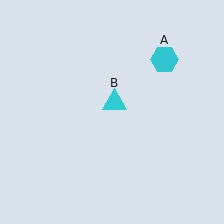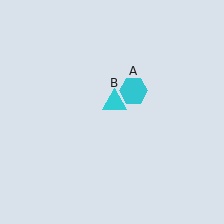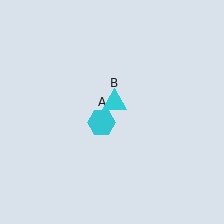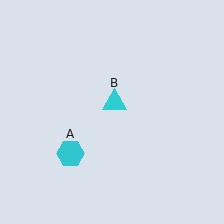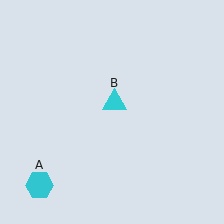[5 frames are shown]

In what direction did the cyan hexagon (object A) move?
The cyan hexagon (object A) moved down and to the left.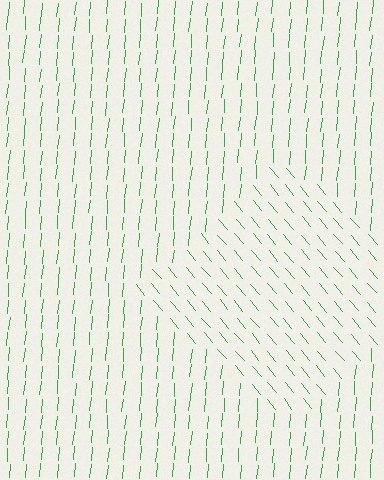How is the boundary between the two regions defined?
The boundary is defined purely by a change in line orientation (approximately 45 degrees difference). All lines are the same color and thickness.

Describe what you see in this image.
The image is filled with small green line segments. A diamond region in the image has lines oriented differently from the surrounding lines, creating a visible texture boundary.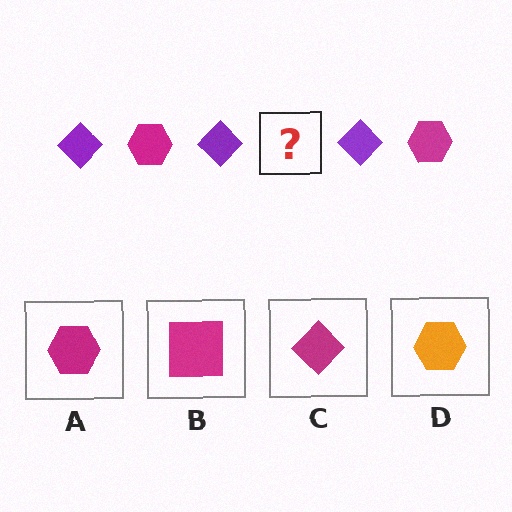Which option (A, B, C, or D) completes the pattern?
A.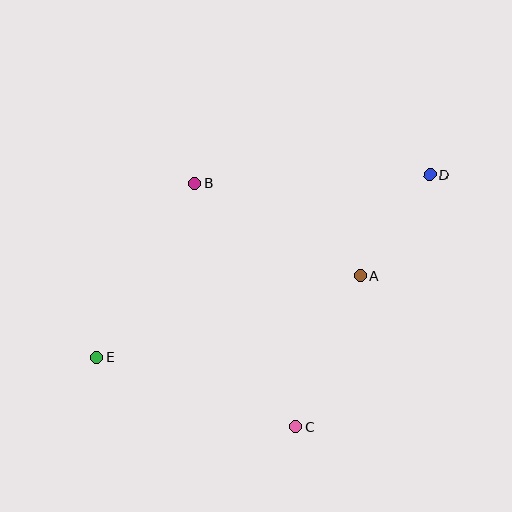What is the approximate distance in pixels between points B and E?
The distance between B and E is approximately 200 pixels.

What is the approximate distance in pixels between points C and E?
The distance between C and E is approximately 211 pixels.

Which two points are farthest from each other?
Points D and E are farthest from each other.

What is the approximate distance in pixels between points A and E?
The distance between A and E is approximately 275 pixels.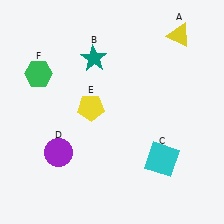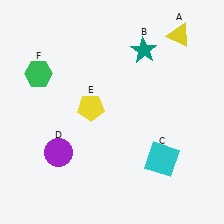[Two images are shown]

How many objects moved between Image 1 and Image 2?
1 object moved between the two images.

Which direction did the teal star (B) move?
The teal star (B) moved right.